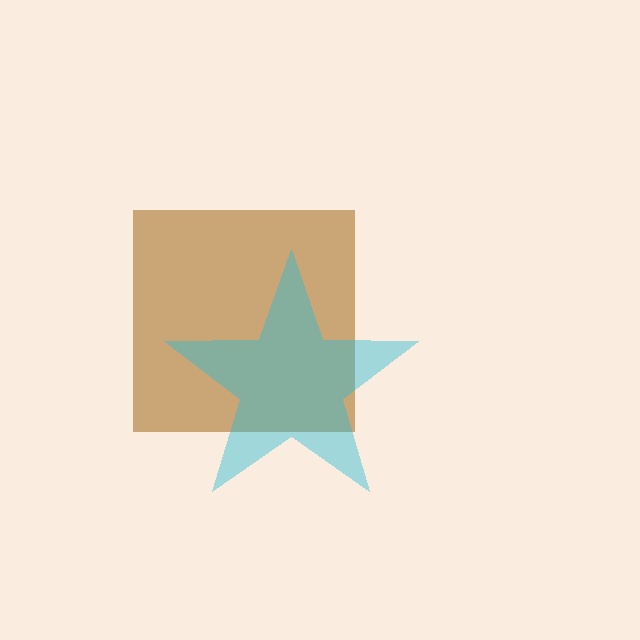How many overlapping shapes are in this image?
There are 2 overlapping shapes in the image.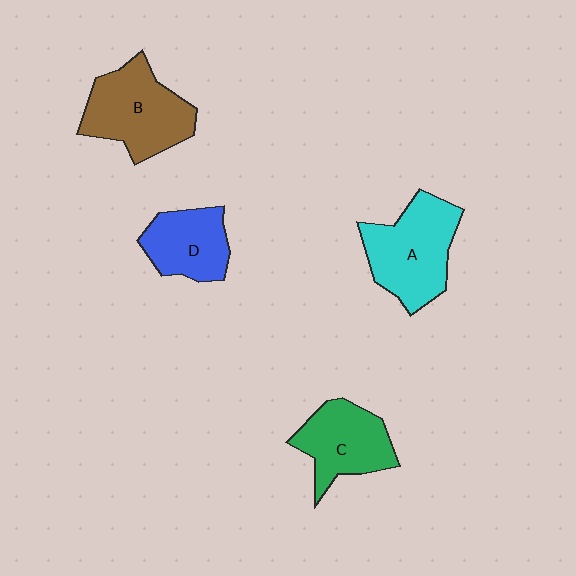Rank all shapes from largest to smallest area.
From largest to smallest: A (cyan), B (brown), C (green), D (blue).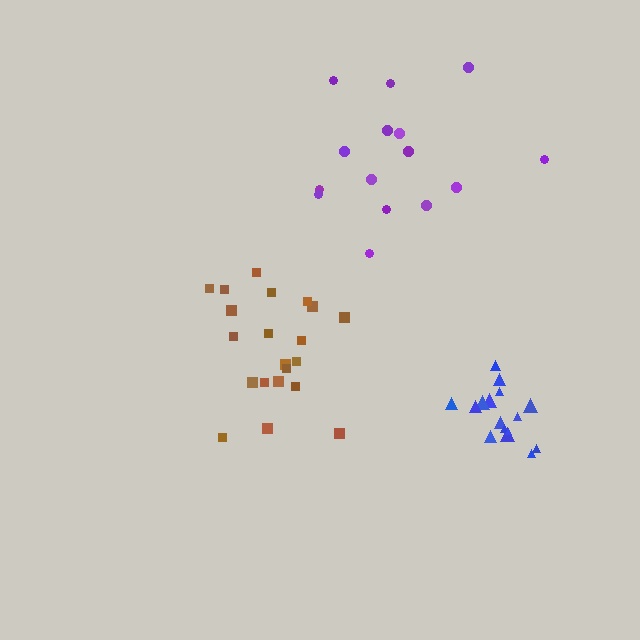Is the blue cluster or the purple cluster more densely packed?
Blue.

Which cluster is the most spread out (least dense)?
Purple.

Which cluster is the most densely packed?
Blue.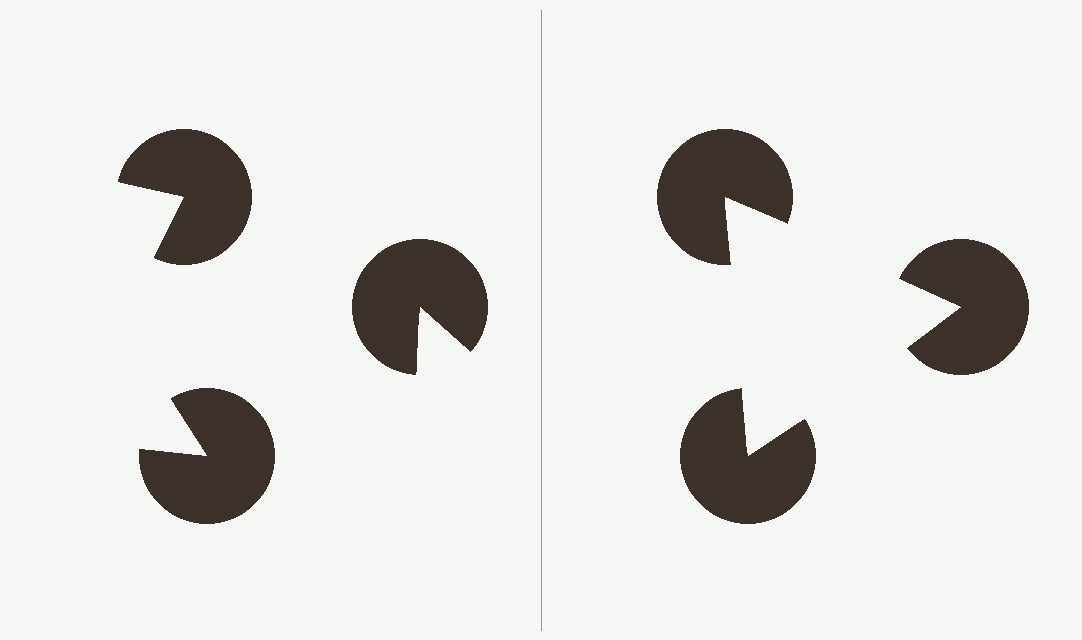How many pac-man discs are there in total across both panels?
6 — 3 on each side.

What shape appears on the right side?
An illusory triangle.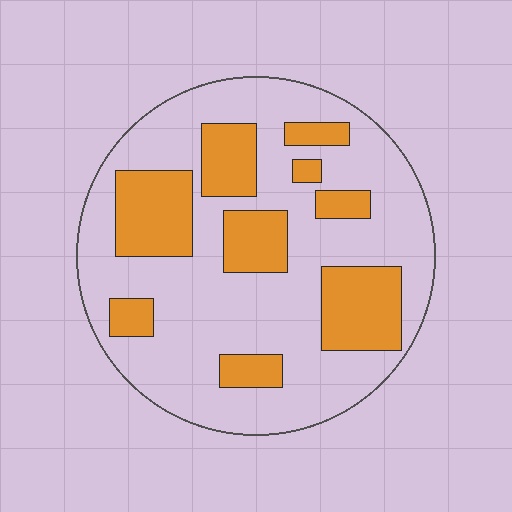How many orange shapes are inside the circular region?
9.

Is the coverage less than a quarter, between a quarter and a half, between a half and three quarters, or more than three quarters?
Between a quarter and a half.